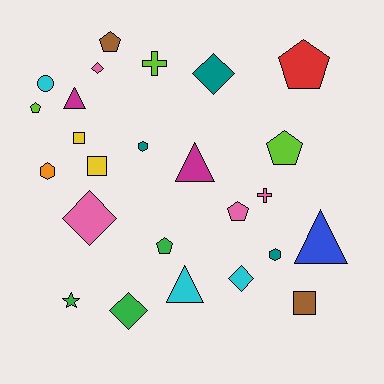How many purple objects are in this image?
There are no purple objects.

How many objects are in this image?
There are 25 objects.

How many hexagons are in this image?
There are 3 hexagons.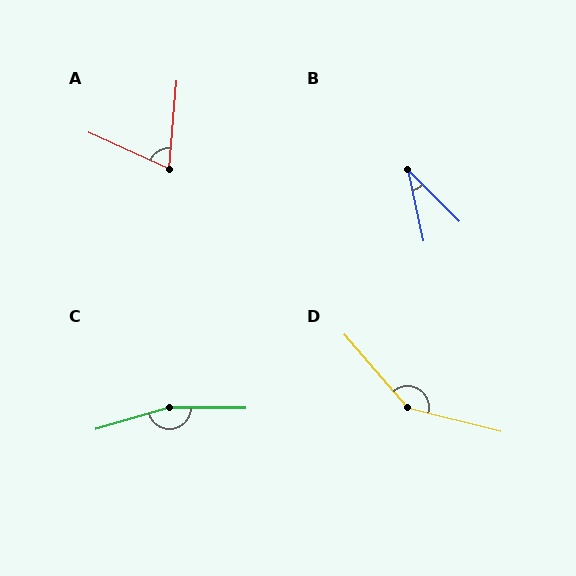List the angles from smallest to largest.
B (33°), A (70°), D (145°), C (163°).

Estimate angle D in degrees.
Approximately 145 degrees.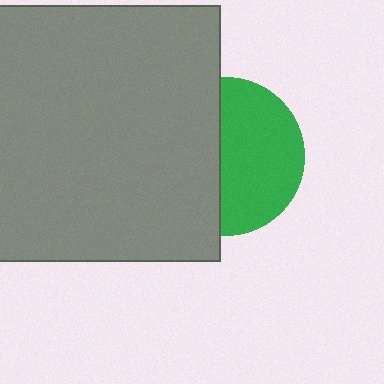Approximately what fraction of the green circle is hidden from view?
Roughly 47% of the green circle is hidden behind the gray rectangle.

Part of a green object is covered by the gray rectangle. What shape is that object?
It is a circle.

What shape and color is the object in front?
The object in front is a gray rectangle.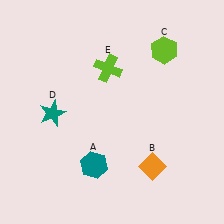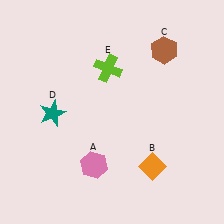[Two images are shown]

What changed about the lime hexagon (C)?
In Image 1, C is lime. In Image 2, it changed to brown.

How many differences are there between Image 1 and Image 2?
There are 2 differences between the two images.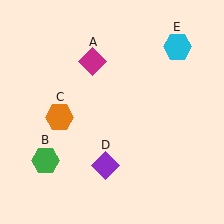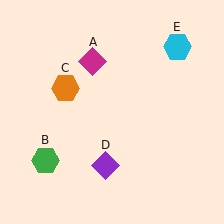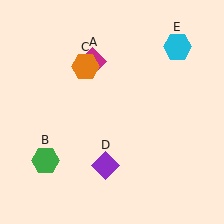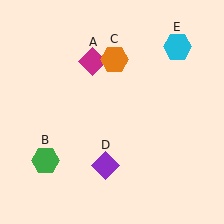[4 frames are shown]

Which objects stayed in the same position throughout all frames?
Magenta diamond (object A) and green hexagon (object B) and purple diamond (object D) and cyan hexagon (object E) remained stationary.